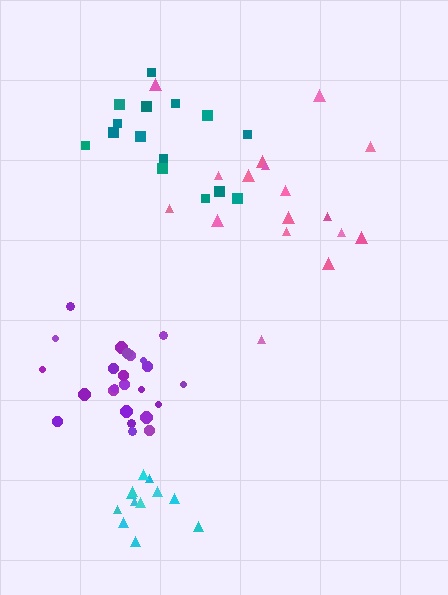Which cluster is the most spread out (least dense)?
Pink.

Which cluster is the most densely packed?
Cyan.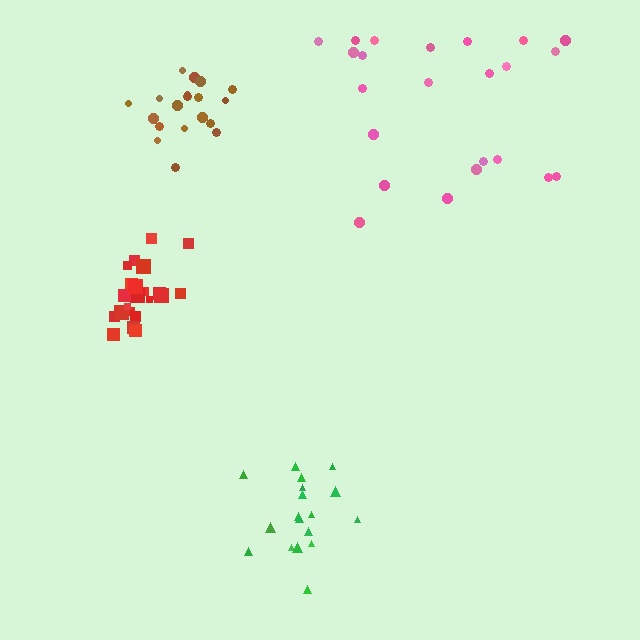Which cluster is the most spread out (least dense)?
Pink.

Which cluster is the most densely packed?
Brown.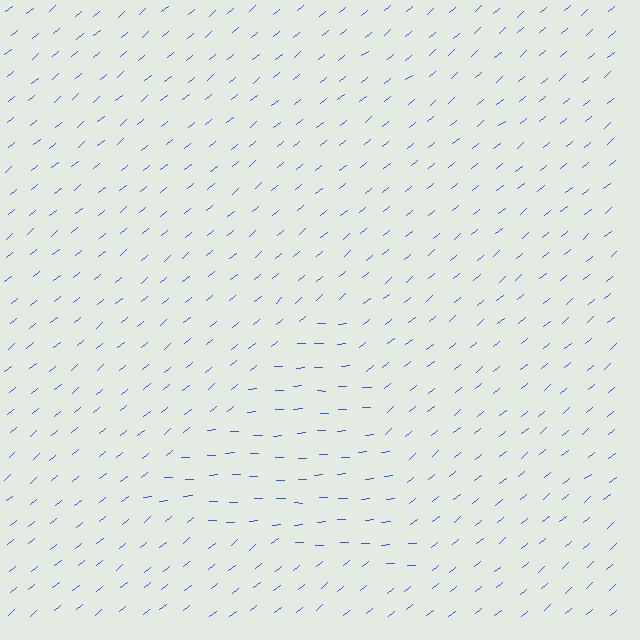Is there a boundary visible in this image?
Yes, there is a texture boundary formed by a change in line orientation.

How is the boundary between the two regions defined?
The boundary is defined purely by a change in line orientation (approximately 38 degrees difference). All lines are the same color and thickness.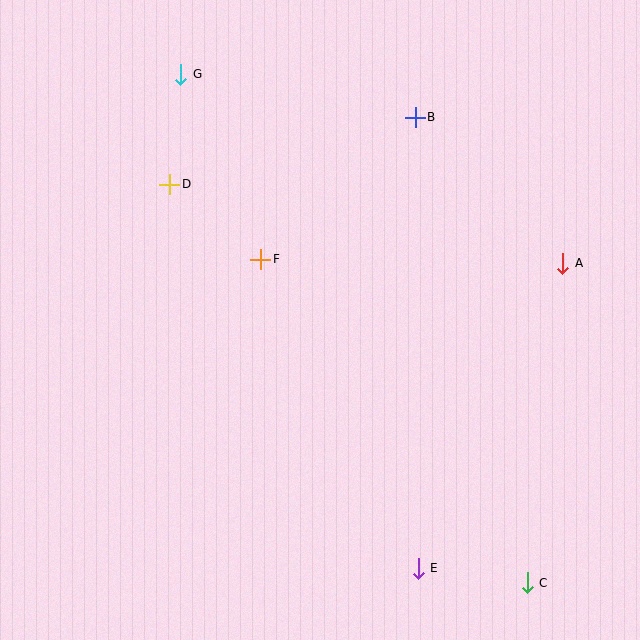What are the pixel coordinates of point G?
Point G is at (181, 74).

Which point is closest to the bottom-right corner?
Point C is closest to the bottom-right corner.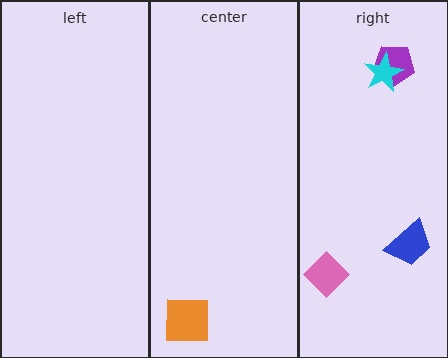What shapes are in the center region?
The orange square.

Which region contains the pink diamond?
The right region.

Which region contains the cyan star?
The right region.